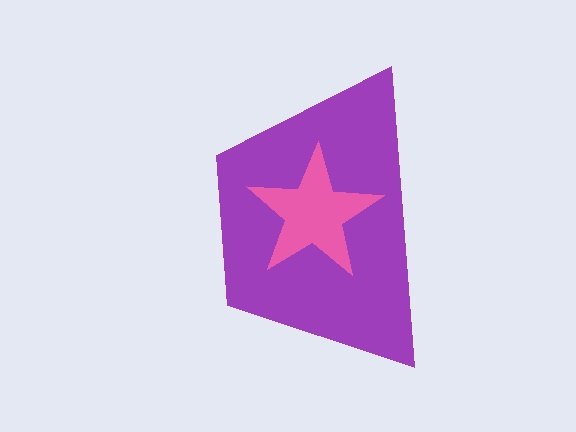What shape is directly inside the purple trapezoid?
The pink star.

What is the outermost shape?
The purple trapezoid.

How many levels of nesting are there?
2.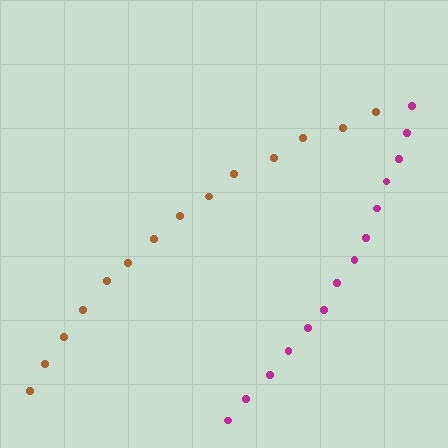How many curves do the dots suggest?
There are 2 distinct paths.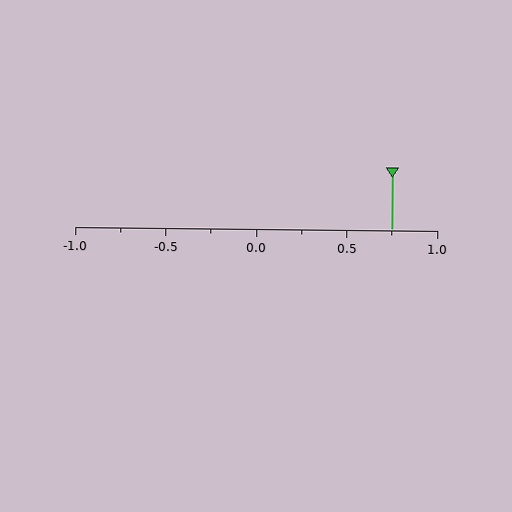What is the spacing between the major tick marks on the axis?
The major ticks are spaced 0.5 apart.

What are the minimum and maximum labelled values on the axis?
The axis runs from -1.0 to 1.0.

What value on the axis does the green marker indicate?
The marker indicates approximately 0.75.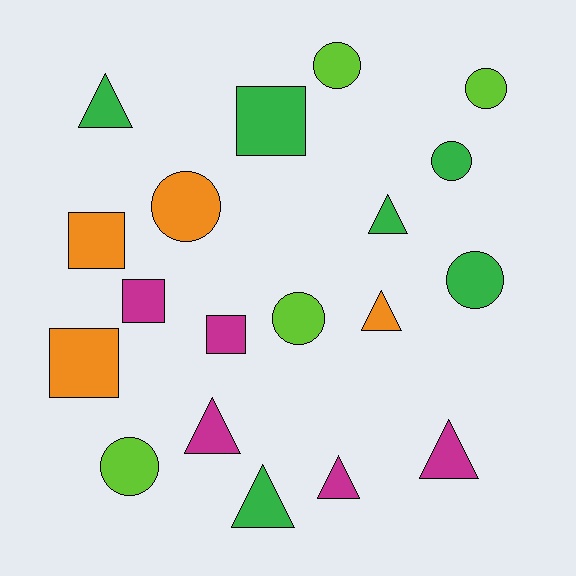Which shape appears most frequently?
Triangle, with 7 objects.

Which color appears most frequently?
Green, with 6 objects.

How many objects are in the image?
There are 19 objects.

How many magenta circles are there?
There are no magenta circles.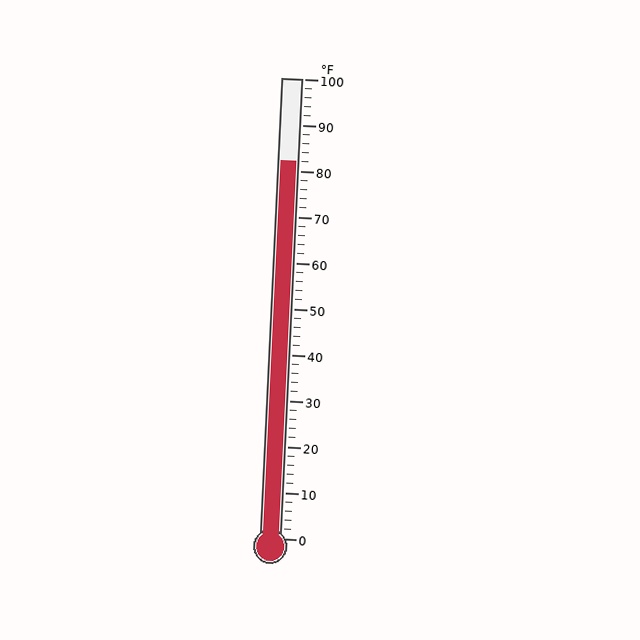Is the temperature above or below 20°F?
The temperature is above 20°F.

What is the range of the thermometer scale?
The thermometer scale ranges from 0°F to 100°F.